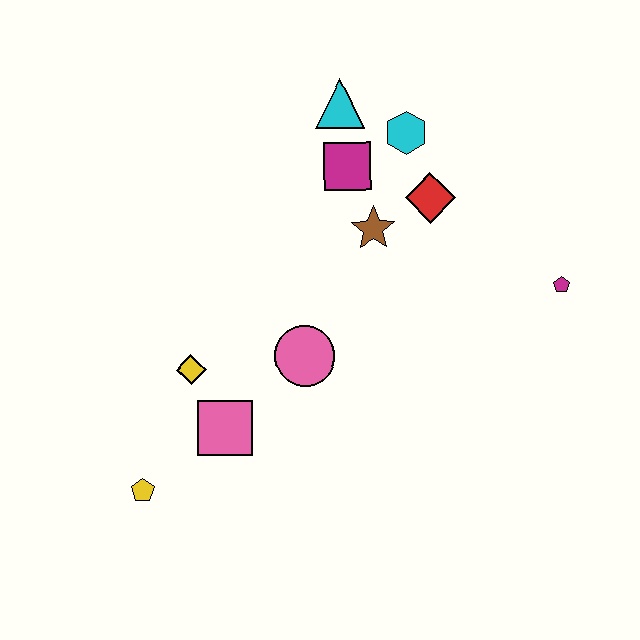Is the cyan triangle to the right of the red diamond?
No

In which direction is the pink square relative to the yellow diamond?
The pink square is below the yellow diamond.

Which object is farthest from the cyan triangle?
The yellow pentagon is farthest from the cyan triangle.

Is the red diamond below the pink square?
No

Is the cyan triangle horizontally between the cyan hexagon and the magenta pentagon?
No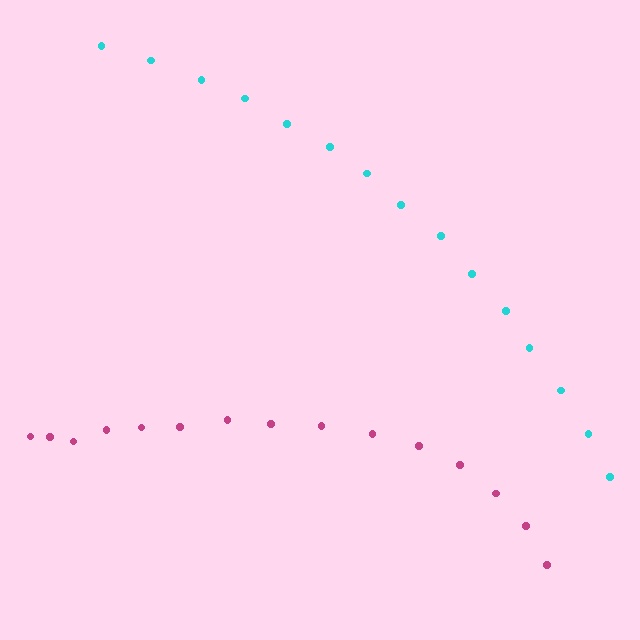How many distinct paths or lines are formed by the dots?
There are 2 distinct paths.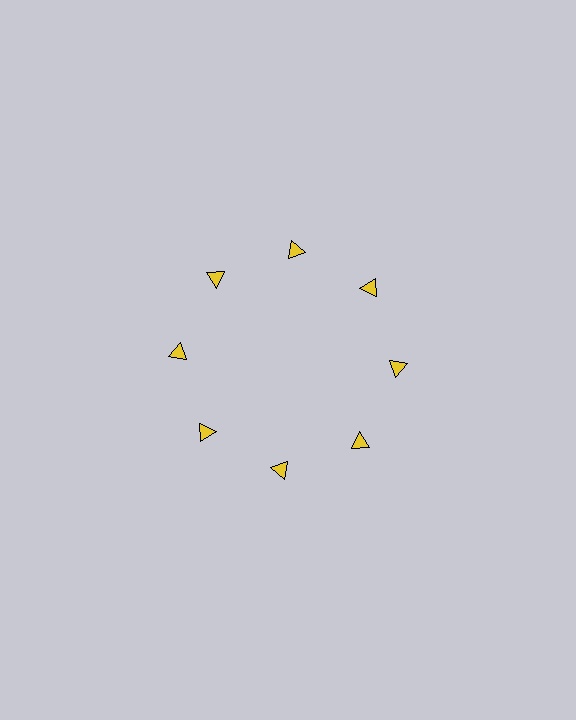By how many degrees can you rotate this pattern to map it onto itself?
The pattern maps onto itself every 45 degrees of rotation.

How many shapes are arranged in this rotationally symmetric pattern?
There are 8 shapes, arranged in 8 groups of 1.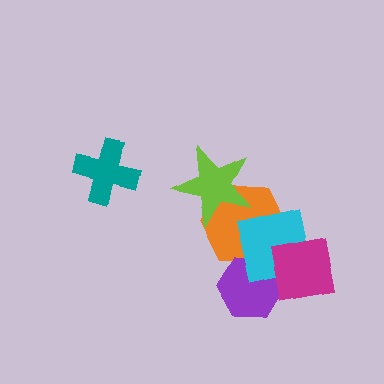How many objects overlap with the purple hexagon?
3 objects overlap with the purple hexagon.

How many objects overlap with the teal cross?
0 objects overlap with the teal cross.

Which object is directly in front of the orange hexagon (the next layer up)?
The purple hexagon is directly in front of the orange hexagon.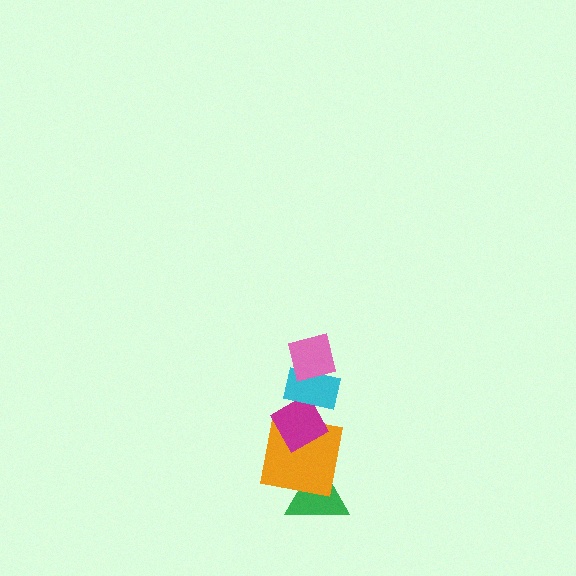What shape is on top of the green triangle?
The orange square is on top of the green triangle.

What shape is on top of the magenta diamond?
The cyan rectangle is on top of the magenta diamond.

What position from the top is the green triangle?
The green triangle is 5th from the top.